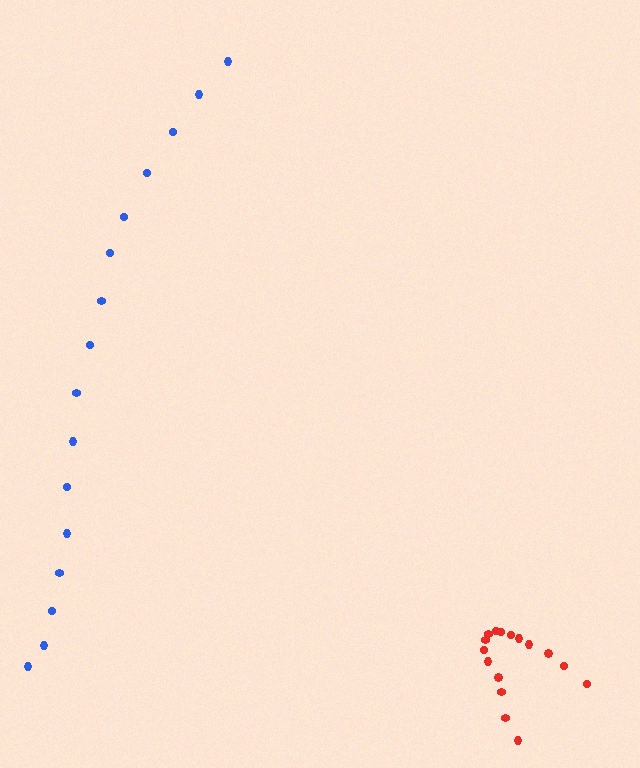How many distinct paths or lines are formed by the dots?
There are 2 distinct paths.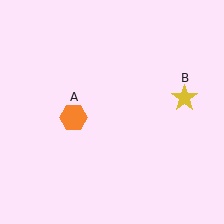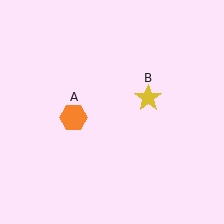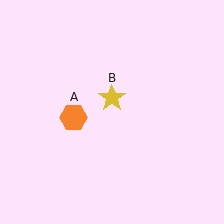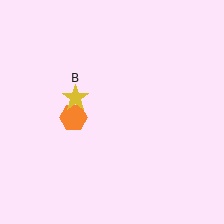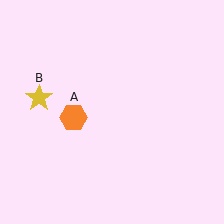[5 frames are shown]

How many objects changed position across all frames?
1 object changed position: yellow star (object B).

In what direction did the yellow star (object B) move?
The yellow star (object B) moved left.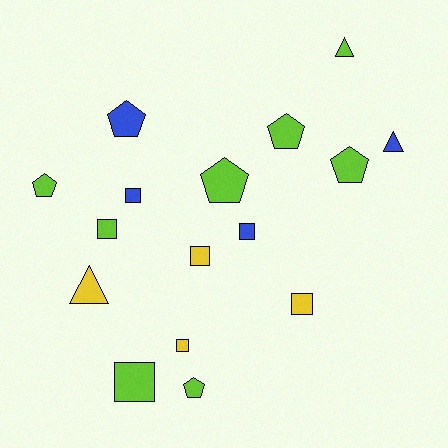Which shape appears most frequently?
Square, with 7 objects.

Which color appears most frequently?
Lime, with 8 objects.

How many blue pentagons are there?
There is 1 blue pentagon.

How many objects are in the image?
There are 16 objects.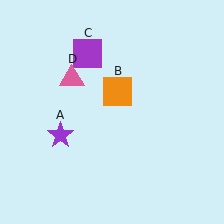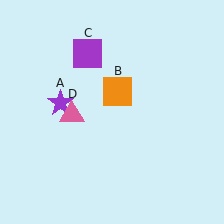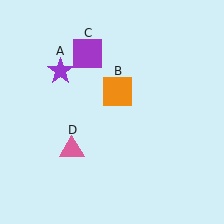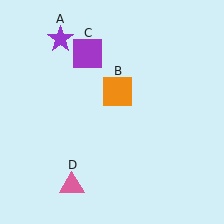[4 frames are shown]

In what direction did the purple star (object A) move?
The purple star (object A) moved up.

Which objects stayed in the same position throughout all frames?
Orange square (object B) and purple square (object C) remained stationary.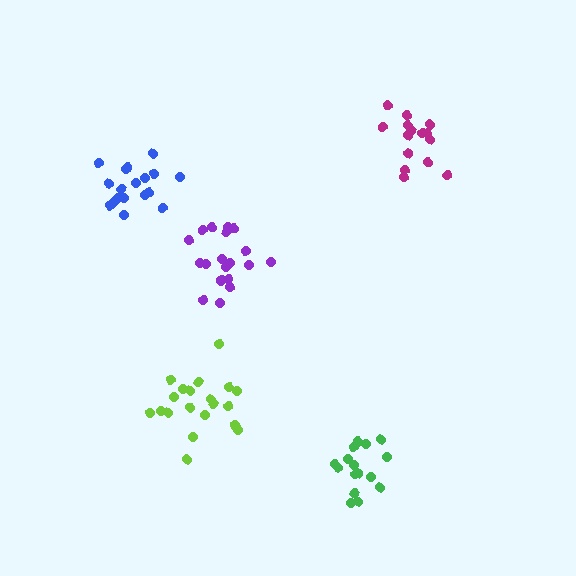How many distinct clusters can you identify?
There are 5 distinct clusters.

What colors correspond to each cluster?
The clusters are colored: blue, magenta, purple, green, lime.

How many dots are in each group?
Group 1: 18 dots, Group 2: 15 dots, Group 3: 20 dots, Group 4: 16 dots, Group 5: 20 dots (89 total).